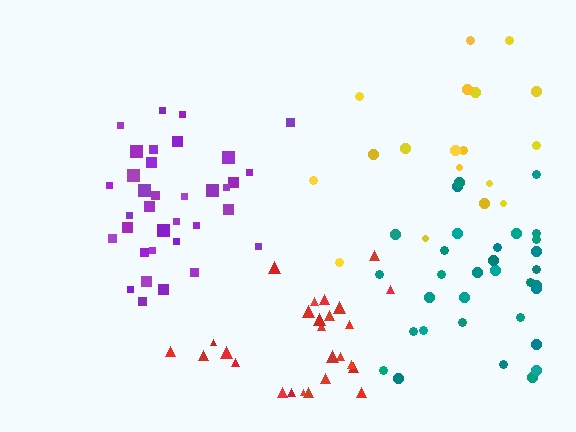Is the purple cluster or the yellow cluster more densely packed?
Purple.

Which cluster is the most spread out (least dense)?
Yellow.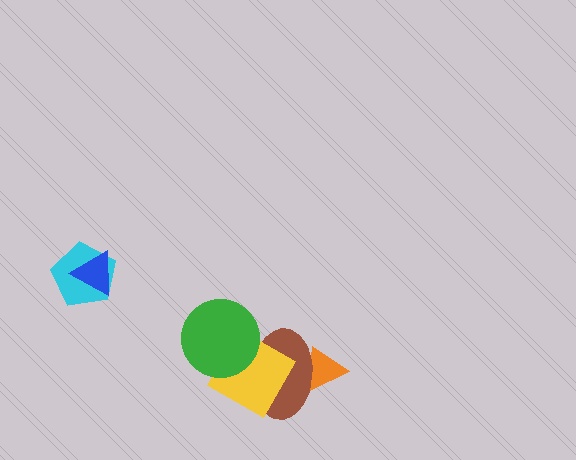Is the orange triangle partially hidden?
Yes, it is partially covered by another shape.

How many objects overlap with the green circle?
2 objects overlap with the green circle.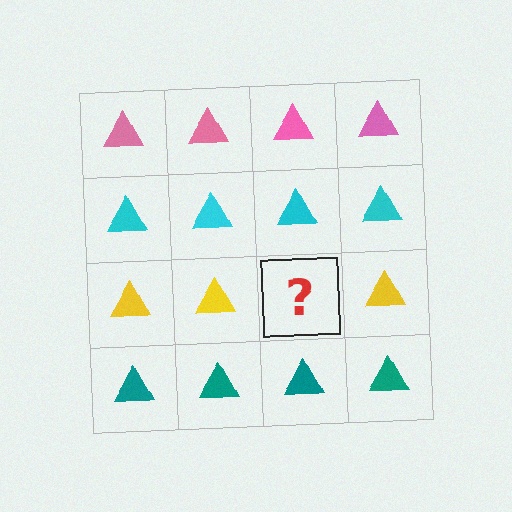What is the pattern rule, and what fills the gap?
The rule is that each row has a consistent color. The gap should be filled with a yellow triangle.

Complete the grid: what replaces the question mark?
The question mark should be replaced with a yellow triangle.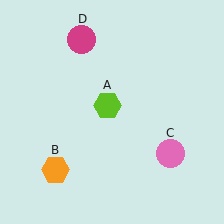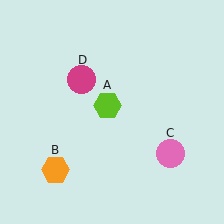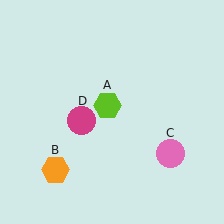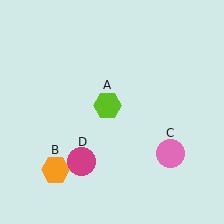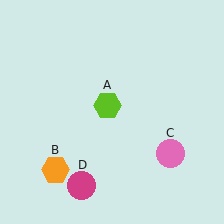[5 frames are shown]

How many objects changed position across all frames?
1 object changed position: magenta circle (object D).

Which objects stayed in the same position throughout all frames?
Lime hexagon (object A) and orange hexagon (object B) and pink circle (object C) remained stationary.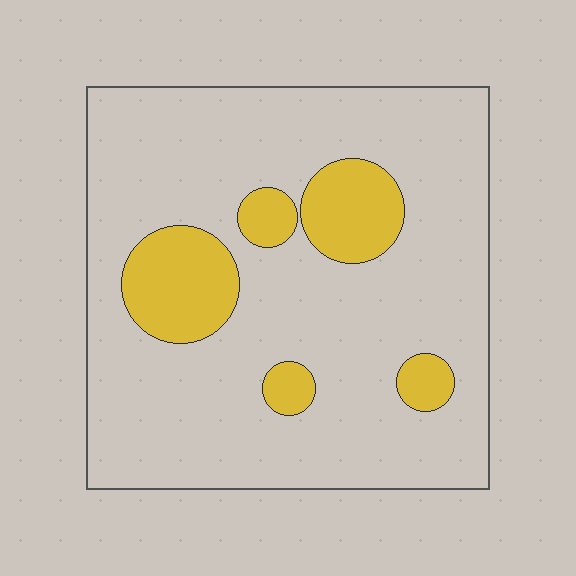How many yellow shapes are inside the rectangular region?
5.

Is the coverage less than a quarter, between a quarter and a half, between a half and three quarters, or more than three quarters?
Less than a quarter.